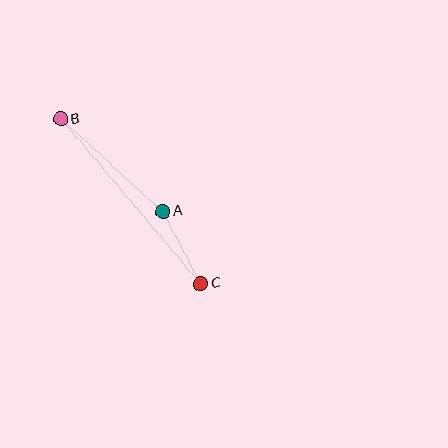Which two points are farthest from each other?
Points B and C are farthest from each other.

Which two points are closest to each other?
Points A and C are closest to each other.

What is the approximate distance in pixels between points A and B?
The distance between A and B is approximately 138 pixels.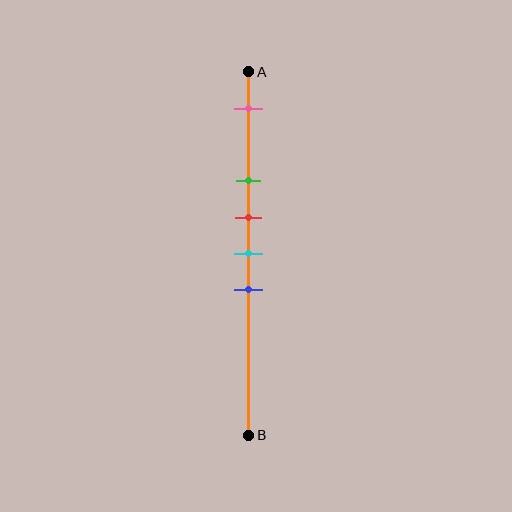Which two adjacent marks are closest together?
The red and cyan marks are the closest adjacent pair.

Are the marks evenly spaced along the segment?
No, the marks are not evenly spaced.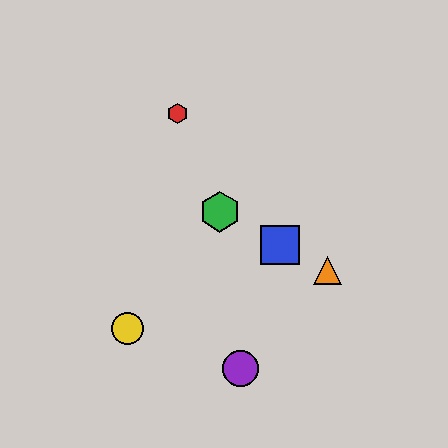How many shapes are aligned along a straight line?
3 shapes (the blue square, the green hexagon, the orange triangle) are aligned along a straight line.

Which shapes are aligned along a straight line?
The blue square, the green hexagon, the orange triangle are aligned along a straight line.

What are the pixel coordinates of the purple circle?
The purple circle is at (241, 368).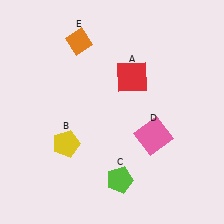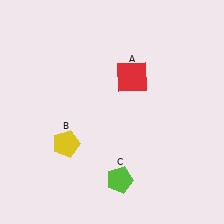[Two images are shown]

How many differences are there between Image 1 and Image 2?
There are 2 differences between the two images.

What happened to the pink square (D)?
The pink square (D) was removed in Image 2. It was in the bottom-right area of Image 1.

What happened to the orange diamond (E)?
The orange diamond (E) was removed in Image 2. It was in the top-left area of Image 1.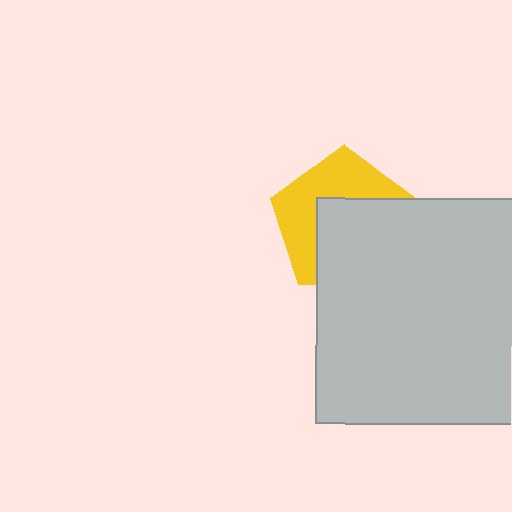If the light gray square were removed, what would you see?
You would see the complete yellow pentagon.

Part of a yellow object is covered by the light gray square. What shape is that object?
It is a pentagon.